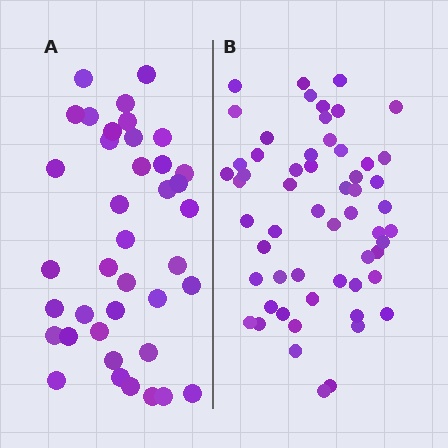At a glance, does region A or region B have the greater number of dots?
Region B (the right region) has more dots.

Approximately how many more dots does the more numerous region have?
Region B has approximately 20 more dots than region A.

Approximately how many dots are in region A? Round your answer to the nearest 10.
About 40 dots. (The exact count is 39, which rounds to 40.)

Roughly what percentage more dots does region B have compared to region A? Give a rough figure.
About 45% more.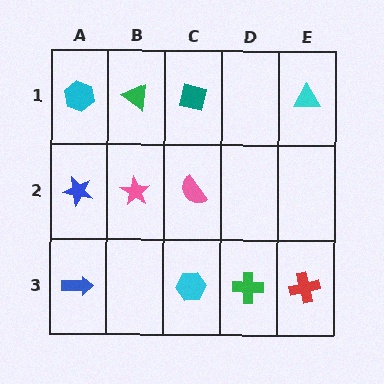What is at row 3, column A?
A blue arrow.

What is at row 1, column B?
A green triangle.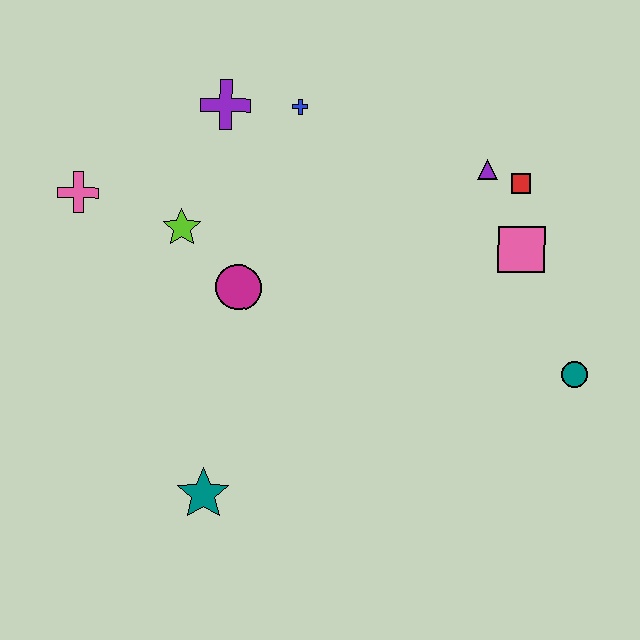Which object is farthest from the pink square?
The pink cross is farthest from the pink square.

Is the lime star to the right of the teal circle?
No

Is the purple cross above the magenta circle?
Yes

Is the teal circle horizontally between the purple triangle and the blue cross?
No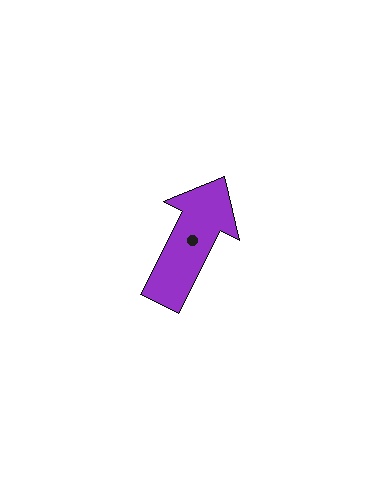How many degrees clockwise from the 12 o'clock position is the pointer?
Approximately 27 degrees.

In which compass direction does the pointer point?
Northeast.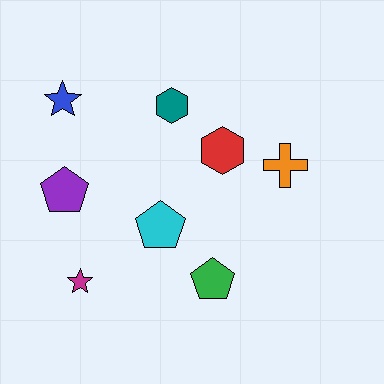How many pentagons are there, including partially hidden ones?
There are 3 pentagons.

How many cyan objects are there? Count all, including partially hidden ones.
There is 1 cyan object.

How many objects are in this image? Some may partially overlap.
There are 8 objects.